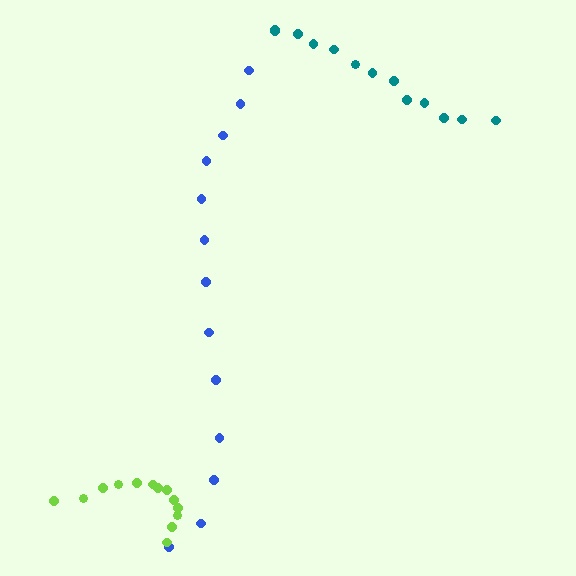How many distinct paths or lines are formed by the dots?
There are 3 distinct paths.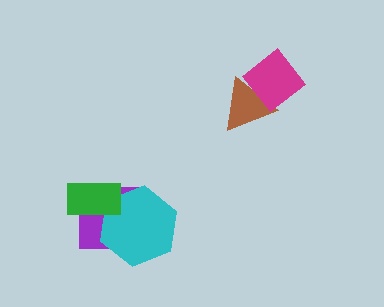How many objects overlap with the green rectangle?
2 objects overlap with the green rectangle.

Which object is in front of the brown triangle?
The magenta diamond is in front of the brown triangle.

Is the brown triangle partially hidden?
Yes, it is partially covered by another shape.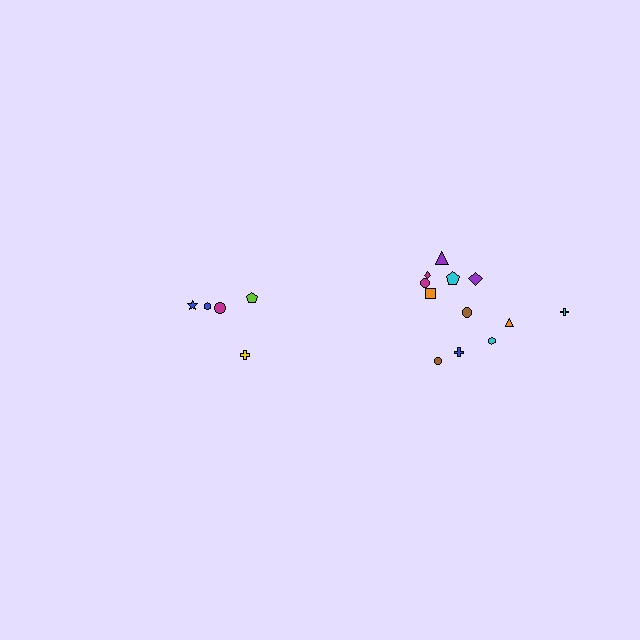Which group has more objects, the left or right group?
The right group.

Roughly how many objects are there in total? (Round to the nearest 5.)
Roughly 15 objects in total.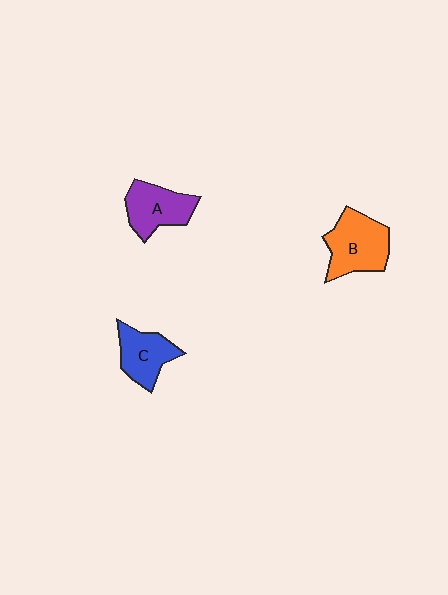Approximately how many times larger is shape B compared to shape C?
Approximately 1.3 times.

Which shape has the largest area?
Shape B (orange).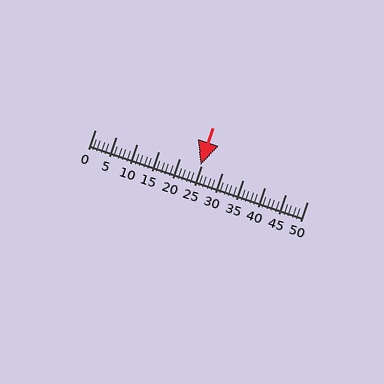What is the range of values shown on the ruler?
The ruler shows values from 0 to 50.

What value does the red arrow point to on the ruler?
The red arrow points to approximately 25.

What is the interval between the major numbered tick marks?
The major tick marks are spaced 5 units apart.